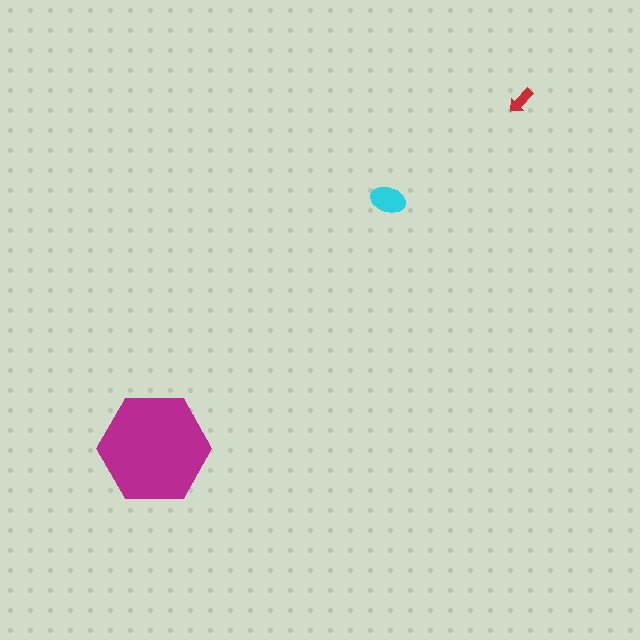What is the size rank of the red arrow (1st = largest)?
3rd.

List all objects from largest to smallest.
The magenta hexagon, the cyan ellipse, the red arrow.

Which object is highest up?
The red arrow is topmost.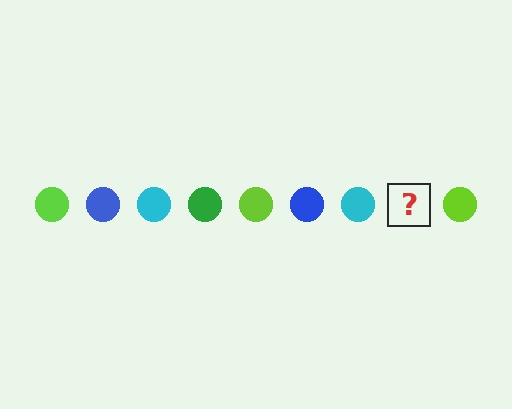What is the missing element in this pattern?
The missing element is a green circle.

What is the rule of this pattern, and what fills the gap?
The rule is that the pattern cycles through lime, blue, cyan, green circles. The gap should be filled with a green circle.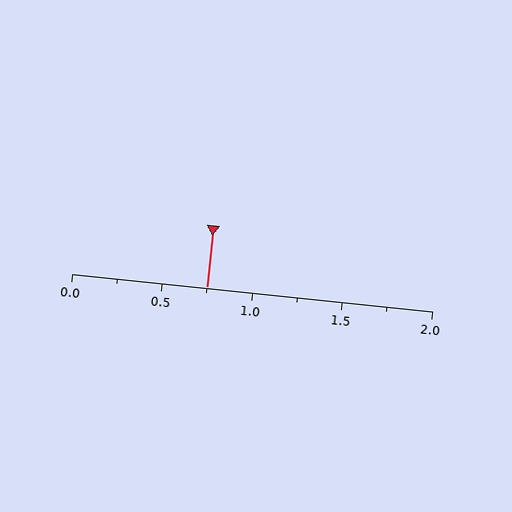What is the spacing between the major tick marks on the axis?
The major ticks are spaced 0.5 apart.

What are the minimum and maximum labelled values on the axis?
The axis runs from 0.0 to 2.0.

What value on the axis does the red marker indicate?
The marker indicates approximately 0.75.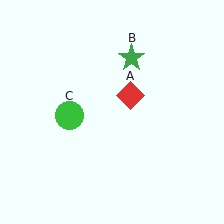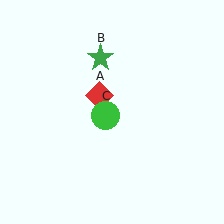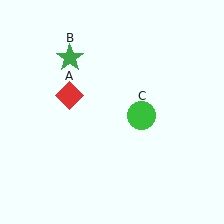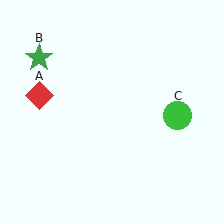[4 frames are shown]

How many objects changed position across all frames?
3 objects changed position: red diamond (object A), green star (object B), green circle (object C).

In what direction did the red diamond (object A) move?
The red diamond (object A) moved left.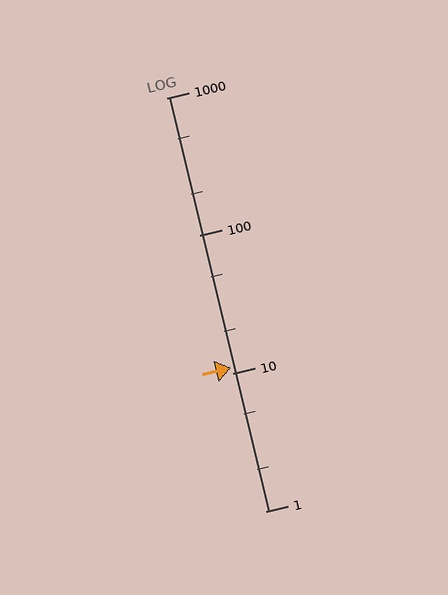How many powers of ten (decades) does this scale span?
The scale spans 3 decades, from 1 to 1000.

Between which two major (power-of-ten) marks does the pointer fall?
The pointer is between 10 and 100.